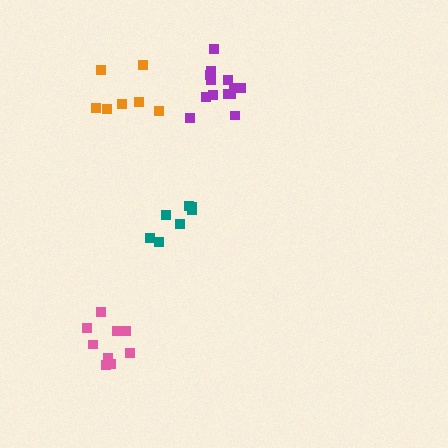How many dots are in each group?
Group 1: 13 dots, Group 2: 9 dots, Group 3: 7 dots, Group 4: 7 dots (36 total).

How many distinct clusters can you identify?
There are 4 distinct clusters.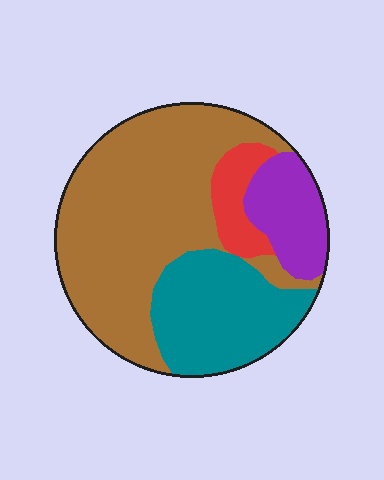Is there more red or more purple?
Purple.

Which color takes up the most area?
Brown, at roughly 55%.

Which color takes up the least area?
Red, at roughly 10%.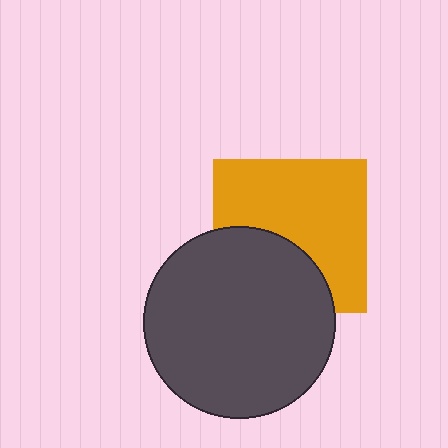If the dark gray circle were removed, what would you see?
You would see the complete orange square.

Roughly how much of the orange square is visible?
About half of it is visible (roughly 63%).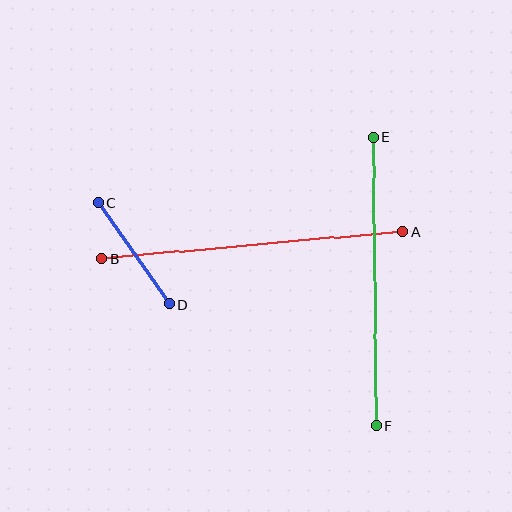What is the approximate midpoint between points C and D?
The midpoint is at approximately (134, 253) pixels.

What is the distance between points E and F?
The distance is approximately 288 pixels.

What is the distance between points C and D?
The distance is approximately 124 pixels.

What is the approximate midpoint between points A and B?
The midpoint is at approximately (252, 245) pixels.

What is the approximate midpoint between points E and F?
The midpoint is at approximately (375, 281) pixels.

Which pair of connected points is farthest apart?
Points A and B are farthest apart.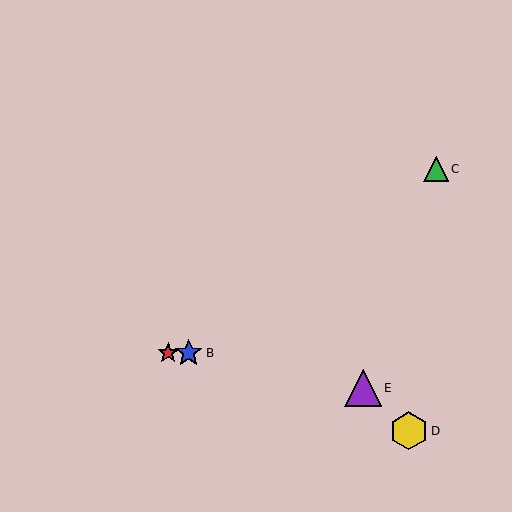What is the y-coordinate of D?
Object D is at y≈431.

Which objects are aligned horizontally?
Objects A, B are aligned horizontally.